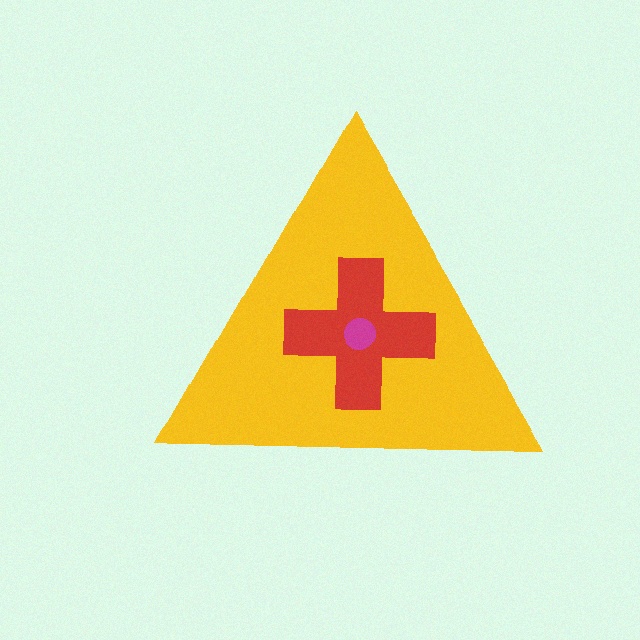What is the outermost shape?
The yellow triangle.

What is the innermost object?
The magenta circle.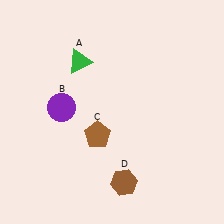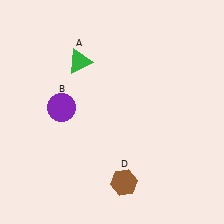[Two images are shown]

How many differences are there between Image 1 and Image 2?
There is 1 difference between the two images.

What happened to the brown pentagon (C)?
The brown pentagon (C) was removed in Image 2. It was in the bottom-left area of Image 1.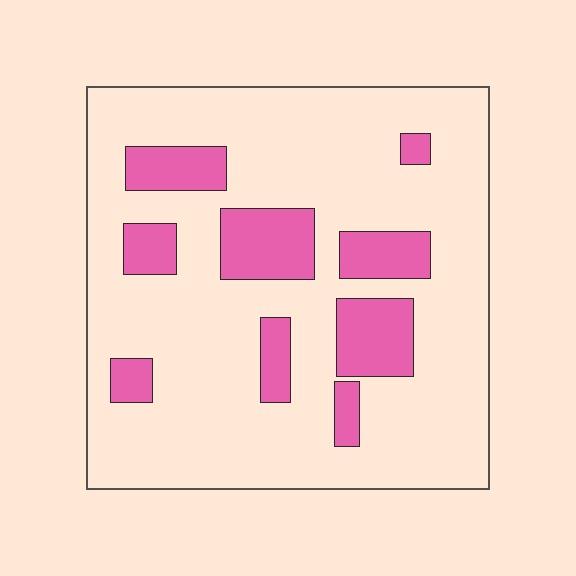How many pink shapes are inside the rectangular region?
9.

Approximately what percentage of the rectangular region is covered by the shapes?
Approximately 20%.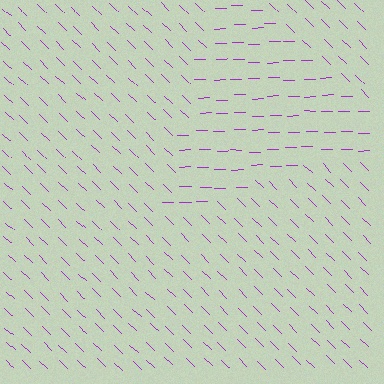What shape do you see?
I see a triangle.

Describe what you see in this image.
The image is filled with small purple line segments. A triangle region in the image has lines oriented differently from the surrounding lines, creating a visible texture boundary.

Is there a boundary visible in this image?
Yes, there is a texture boundary formed by a change in line orientation.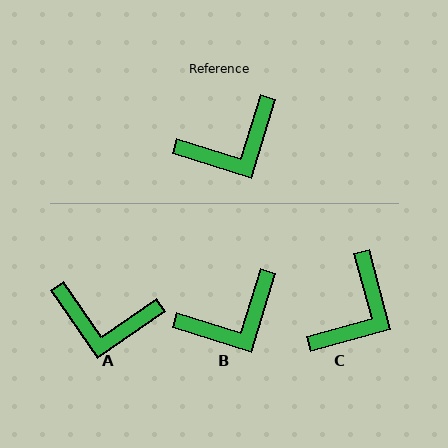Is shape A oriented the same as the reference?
No, it is off by about 38 degrees.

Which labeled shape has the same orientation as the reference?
B.